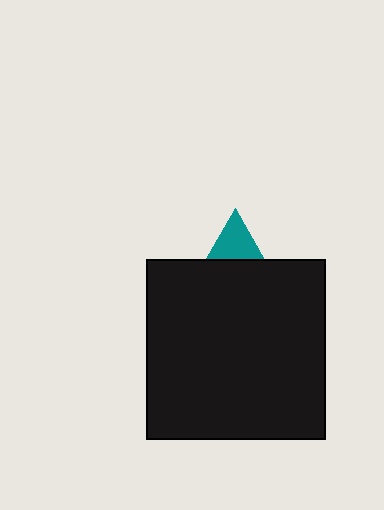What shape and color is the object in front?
The object in front is a black square.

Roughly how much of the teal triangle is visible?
A small part of it is visible (roughly 38%).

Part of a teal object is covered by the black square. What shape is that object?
It is a triangle.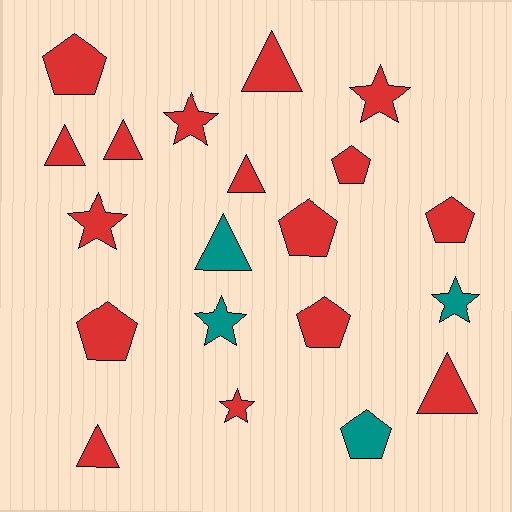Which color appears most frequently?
Red, with 16 objects.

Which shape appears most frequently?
Pentagon, with 7 objects.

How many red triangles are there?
There are 6 red triangles.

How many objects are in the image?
There are 20 objects.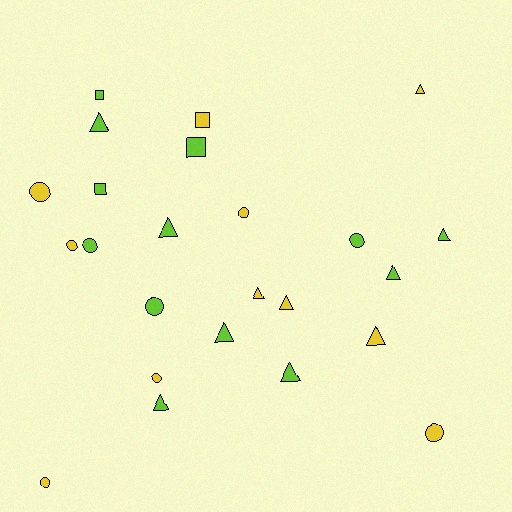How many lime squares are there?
There are 3 lime squares.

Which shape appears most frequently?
Triangle, with 11 objects.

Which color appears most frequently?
Lime, with 13 objects.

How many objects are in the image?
There are 24 objects.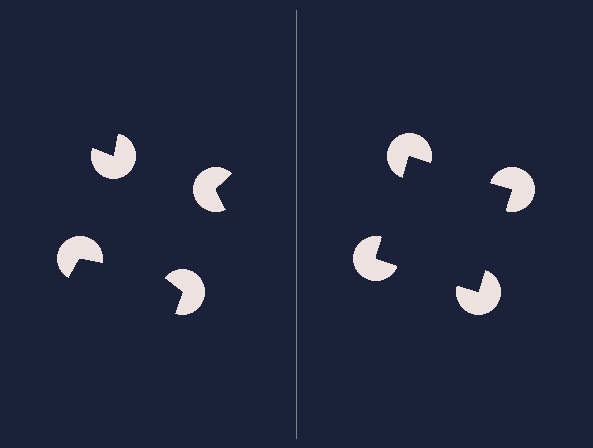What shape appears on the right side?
An illusory square.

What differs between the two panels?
The pac-man discs are positioned identically on both sides; only the wedge orientations differ. On the right they align to a square; on the left they are misaligned.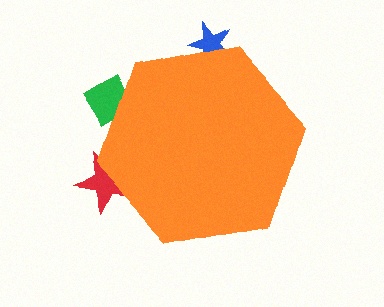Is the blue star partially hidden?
Yes, the blue star is partially hidden behind the orange hexagon.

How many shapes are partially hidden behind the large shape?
3 shapes are partially hidden.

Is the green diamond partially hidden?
Yes, the green diamond is partially hidden behind the orange hexagon.